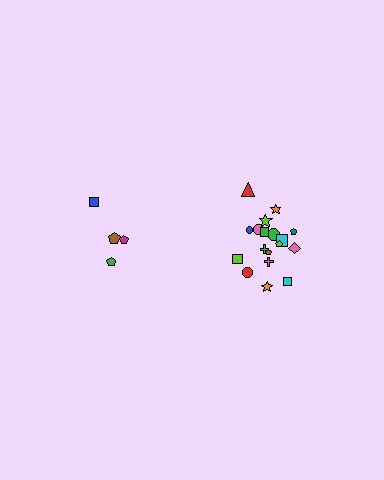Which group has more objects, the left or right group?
The right group.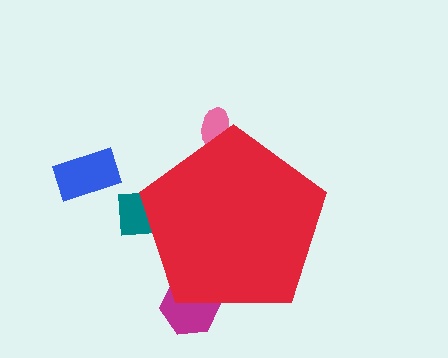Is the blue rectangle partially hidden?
No, the blue rectangle is fully visible.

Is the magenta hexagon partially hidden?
Yes, the magenta hexagon is partially hidden behind the red pentagon.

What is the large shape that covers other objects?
A red pentagon.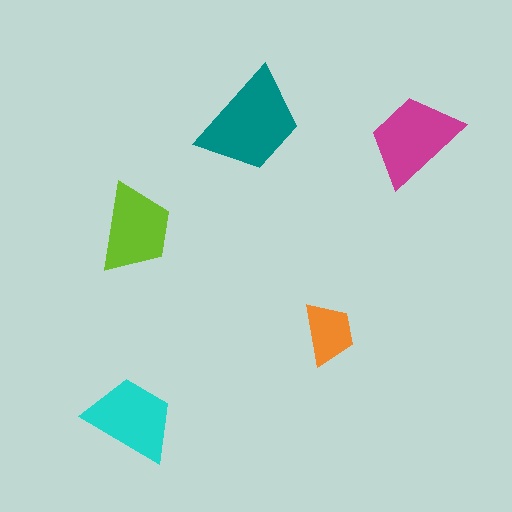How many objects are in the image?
There are 5 objects in the image.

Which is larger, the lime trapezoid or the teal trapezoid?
The teal one.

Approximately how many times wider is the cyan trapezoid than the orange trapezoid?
About 1.5 times wider.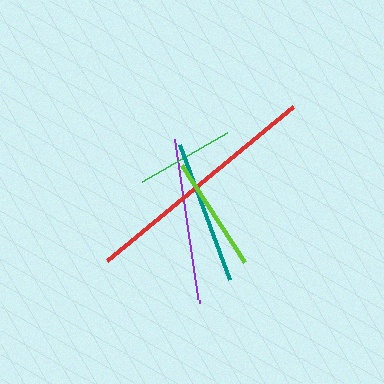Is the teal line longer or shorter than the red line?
The red line is longer than the teal line.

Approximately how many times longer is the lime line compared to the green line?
The lime line is approximately 1.2 times the length of the green line.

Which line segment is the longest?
The red line is the longest at approximately 242 pixels.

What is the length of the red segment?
The red segment is approximately 242 pixels long.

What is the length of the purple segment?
The purple segment is approximately 165 pixels long.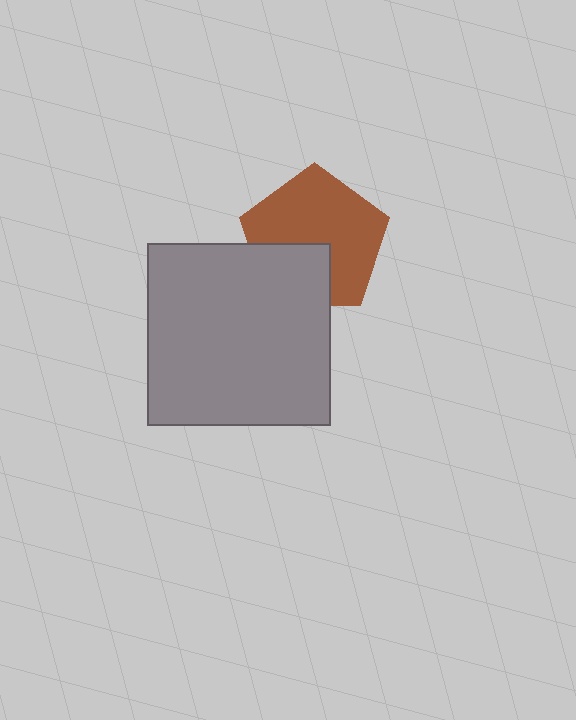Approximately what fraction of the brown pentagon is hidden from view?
Roughly 31% of the brown pentagon is hidden behind the gray square.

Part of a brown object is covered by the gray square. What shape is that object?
It is a pentagon.